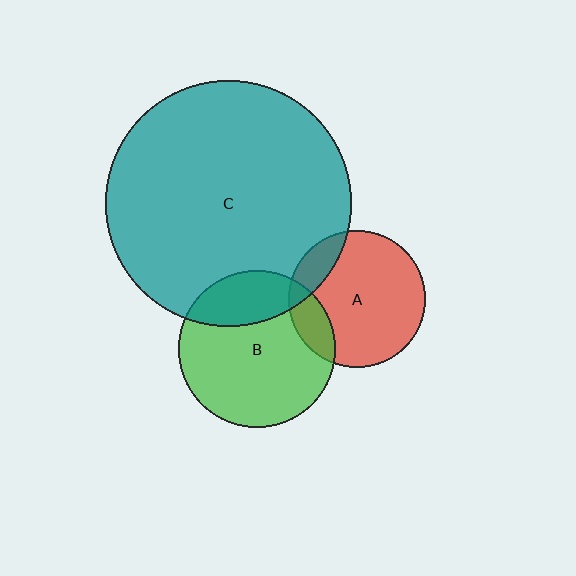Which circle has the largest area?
Circle C (teal).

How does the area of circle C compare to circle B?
Approximately 2.4 times.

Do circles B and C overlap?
Yes.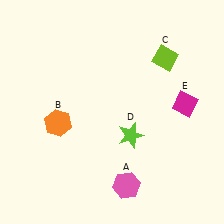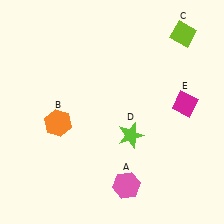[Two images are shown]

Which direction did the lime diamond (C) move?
The lime diamond (C) moved up.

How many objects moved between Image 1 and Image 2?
1 object moved between the two images.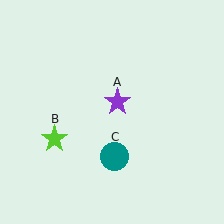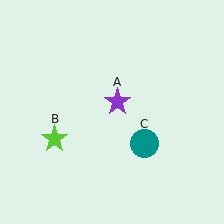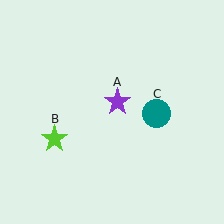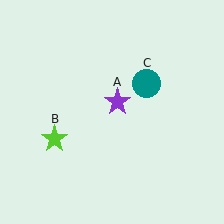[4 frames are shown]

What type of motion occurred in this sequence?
The teal circle (object C) rotated counterclockwise around the center of the scene.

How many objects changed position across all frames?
1 object changed position: teal circle (object C).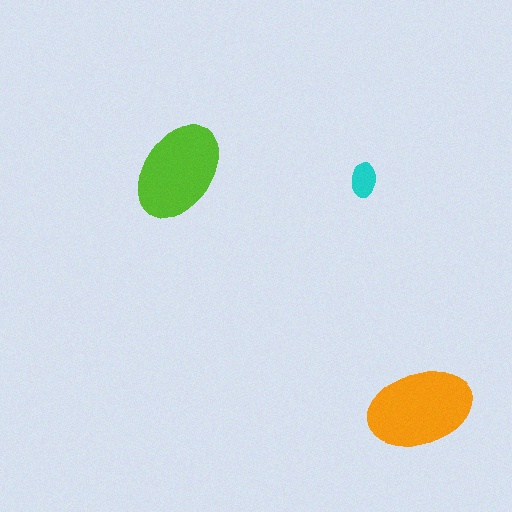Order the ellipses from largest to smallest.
the orange one, the lime one, the cyan one.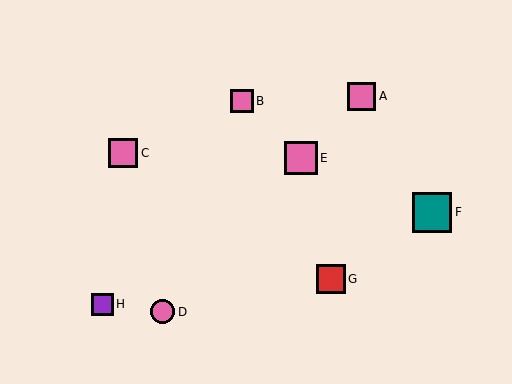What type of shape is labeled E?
Shape E is a pink square.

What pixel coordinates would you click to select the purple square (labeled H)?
Click at (103, 304) to select the purple square H.